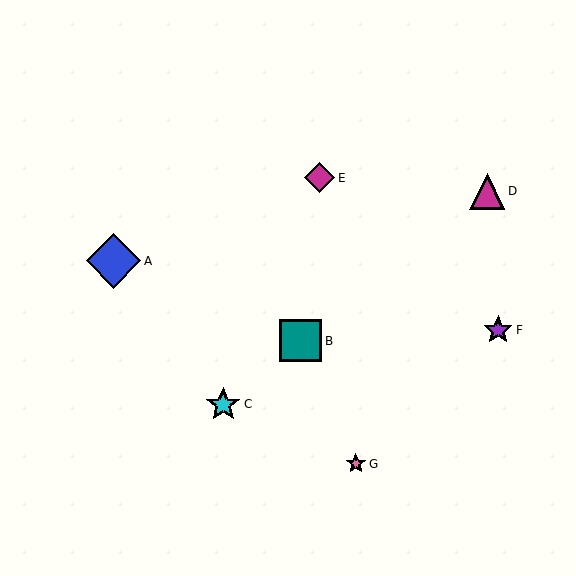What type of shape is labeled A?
Shape A is a blue diamond.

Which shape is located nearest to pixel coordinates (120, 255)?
The blue diamond (labeled A) at (114, 261) is nearest to that location.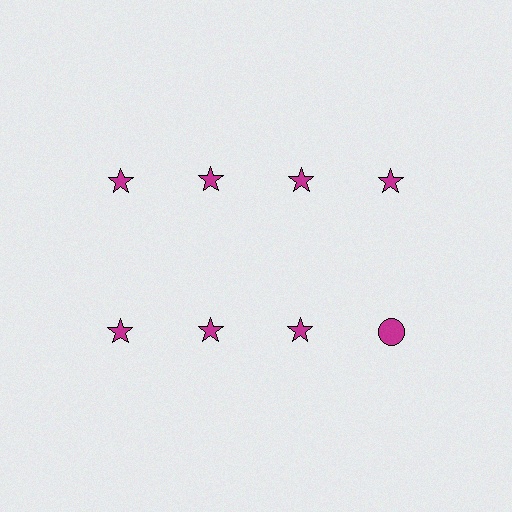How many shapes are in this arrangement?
There are 8 shapes arranged in a grid pattern.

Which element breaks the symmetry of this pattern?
The magenta circle in the second row, second from right column breaks the symmetry. All other shapes are magenta stars.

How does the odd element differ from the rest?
It has a different shape: circle instead of star.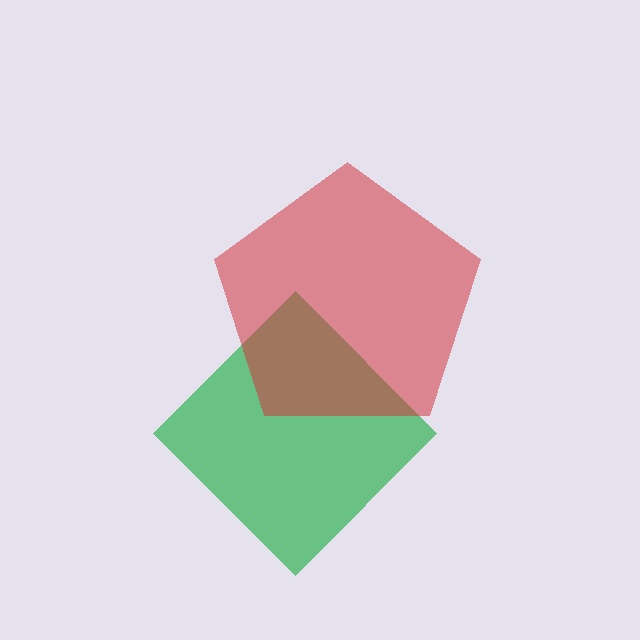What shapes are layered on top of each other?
The layered shapes are: a green diamond, a red pentagon.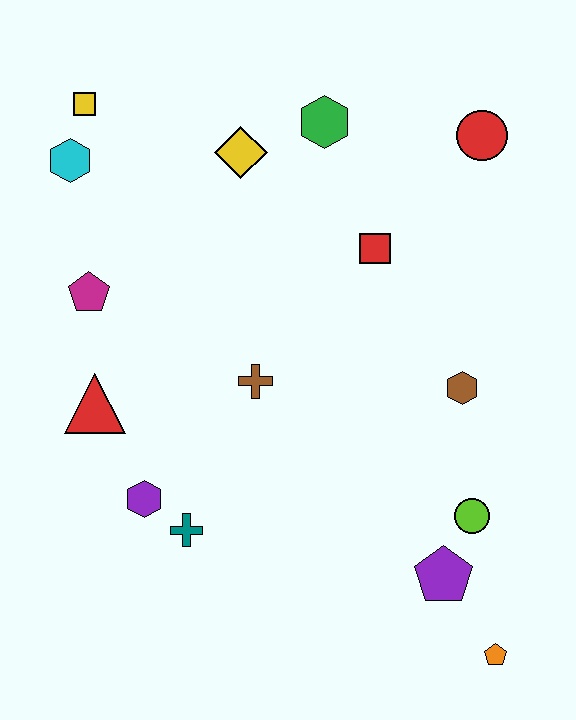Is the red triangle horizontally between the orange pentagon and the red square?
No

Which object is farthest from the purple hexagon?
The red circle is farthest from the purple hexagon.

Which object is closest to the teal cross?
The purple hexagon is closest to the teal cross.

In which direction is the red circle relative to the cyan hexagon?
The red circle is to the right of the cyan hexagon.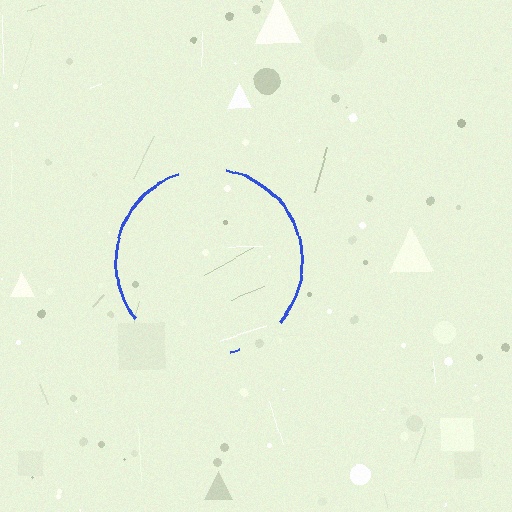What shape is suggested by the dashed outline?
The dashed outline suggests a circle.